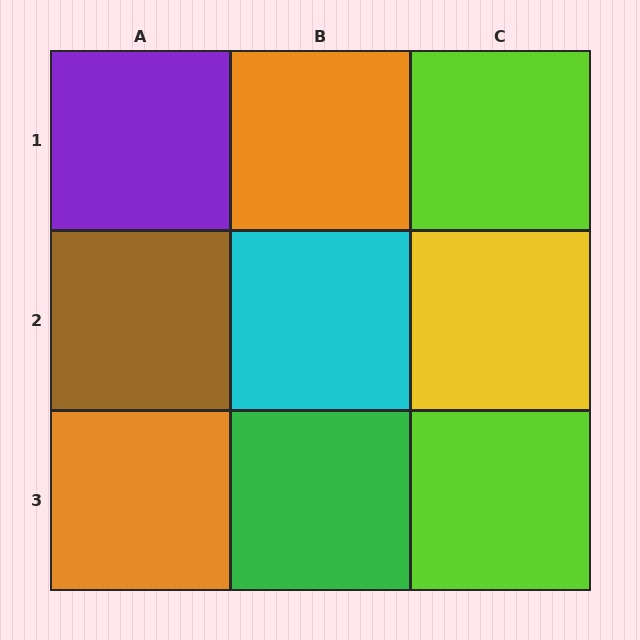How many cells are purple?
1 cell is purple.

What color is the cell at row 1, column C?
Lime.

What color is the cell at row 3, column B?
Green.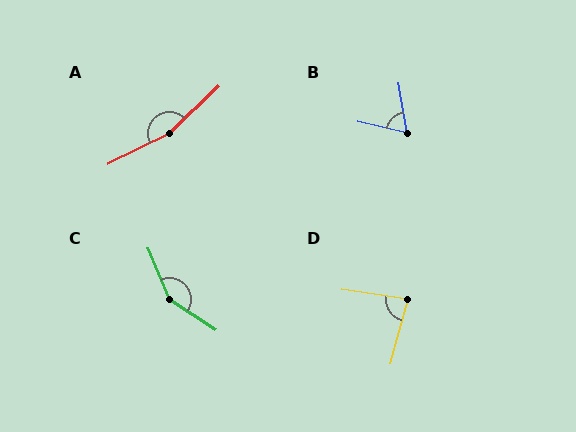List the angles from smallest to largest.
B (67°), D (83°), C (146°), A (163°).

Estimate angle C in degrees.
Approximately 146 degrees.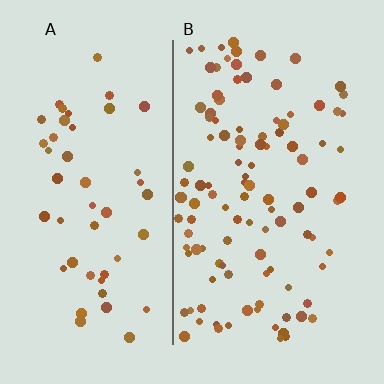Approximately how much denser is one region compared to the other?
Approximately 2.2× — region B over region A.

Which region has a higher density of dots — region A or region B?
B (the right).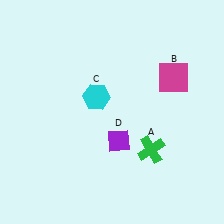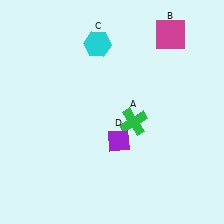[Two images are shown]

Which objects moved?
The objects that moved are: the green cross (A), the magenta square (B), the cyan hexagon (C).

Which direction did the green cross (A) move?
The green cross (A) moved up.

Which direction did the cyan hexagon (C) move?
The cyan hexagon (C) moved up.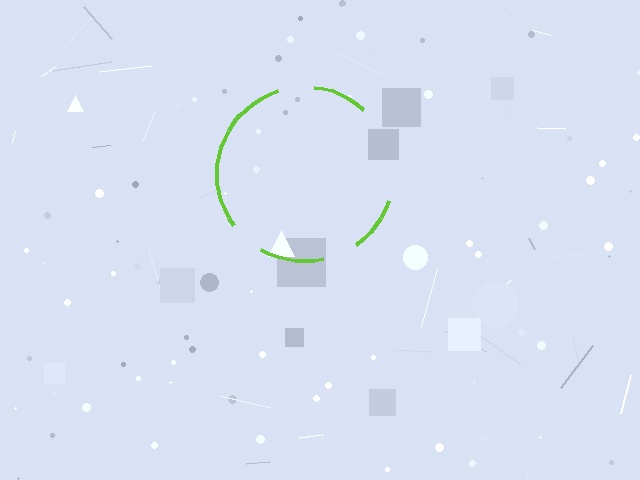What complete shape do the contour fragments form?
The contour fragments form a circle.